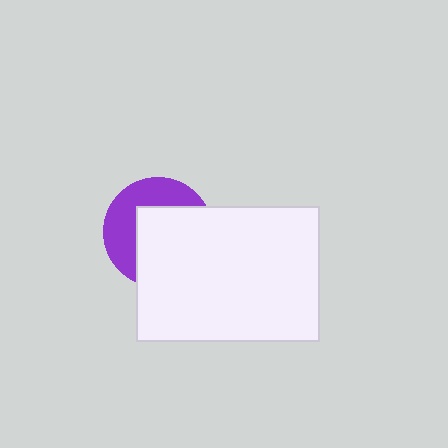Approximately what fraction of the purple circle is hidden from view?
Roughly 59% of the purple circle is hidden behind the white rectangle.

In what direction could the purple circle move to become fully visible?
The purple circle could move toward the upper-left. That would shift it out from behind the white rectangle entirely.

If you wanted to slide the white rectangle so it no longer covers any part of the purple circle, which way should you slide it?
Slide it toward the lower-right — that is the most direct way to separate the two shapes.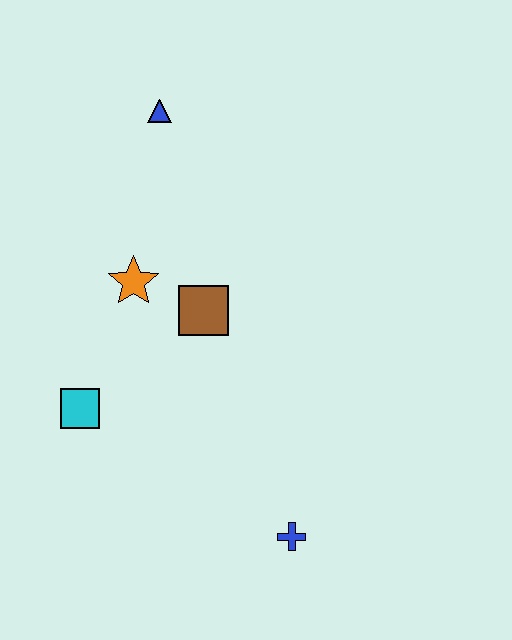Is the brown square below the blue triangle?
Yes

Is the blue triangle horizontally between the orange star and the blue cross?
Yes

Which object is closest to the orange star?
The brown square is closest to the orange star.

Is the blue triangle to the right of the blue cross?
No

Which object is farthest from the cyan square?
The blue triangle is farthest from the cyan square.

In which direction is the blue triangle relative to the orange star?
The blue triangle is above the orange star.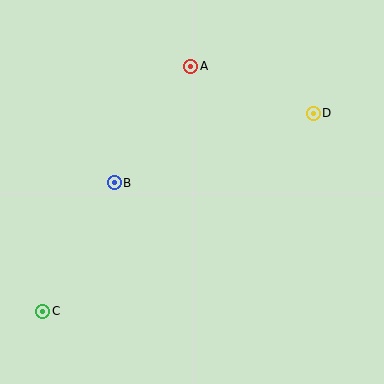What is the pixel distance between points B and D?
The distance between B and D is 211 pixels.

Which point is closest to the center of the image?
Point B at (114, 183) is closest to the center.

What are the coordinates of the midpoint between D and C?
The midpoint between D and C is at (178, 212).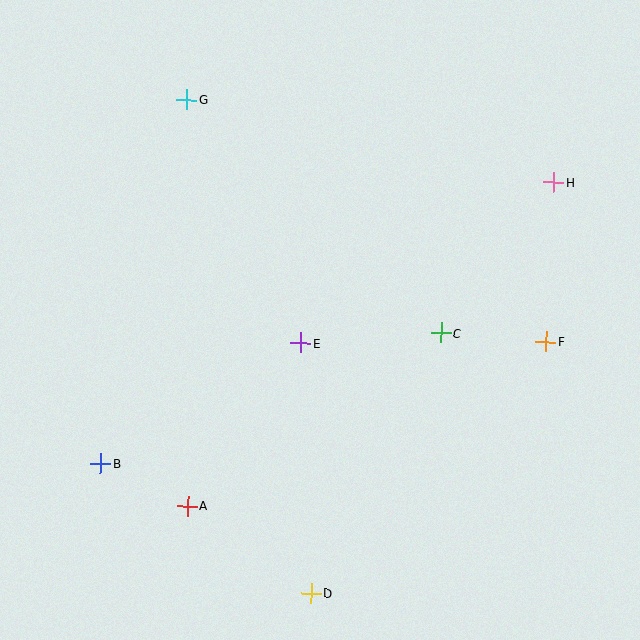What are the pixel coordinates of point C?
Point C is at (441, 333).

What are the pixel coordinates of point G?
Point G is at (187, 100).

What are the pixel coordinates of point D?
Point D is at (311, 593).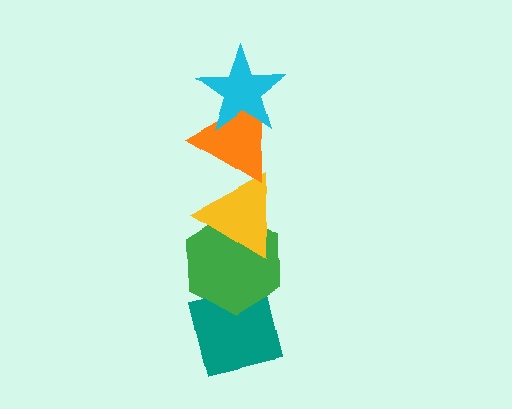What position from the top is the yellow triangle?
The yellow triangle is 3rd from the top.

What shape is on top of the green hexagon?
The yellow triangle is on top of the green hexagon.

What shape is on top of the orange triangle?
The cyan star is on top of the orange triangle.